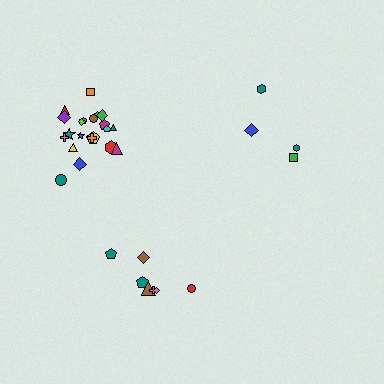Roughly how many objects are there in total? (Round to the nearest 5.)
Roughly 35 objects in total.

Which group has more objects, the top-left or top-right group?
The top-left group.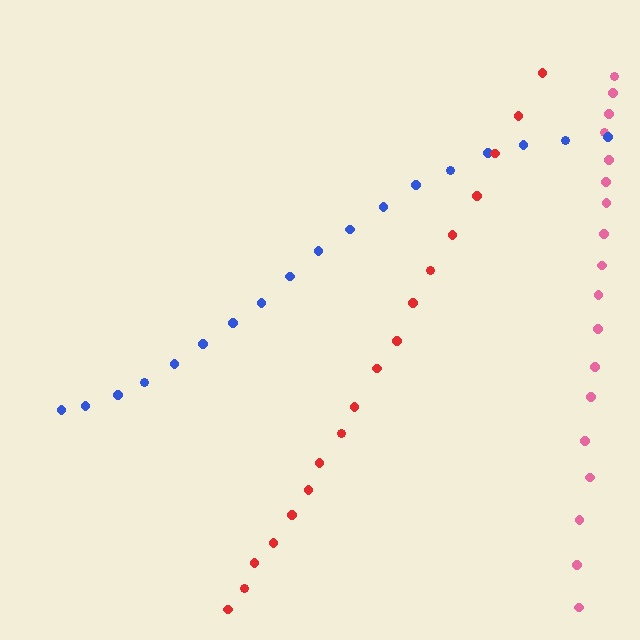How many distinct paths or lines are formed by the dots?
There are 3 distinct paths.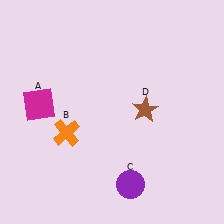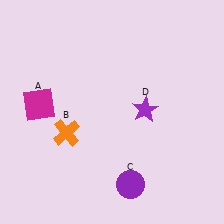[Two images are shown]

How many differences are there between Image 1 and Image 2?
There is 1 difference between the two images.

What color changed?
The star (D) changed from brown in Image 1 to purple in Image 2.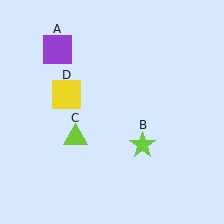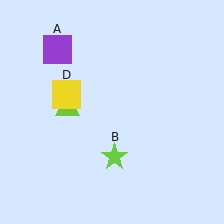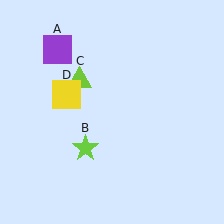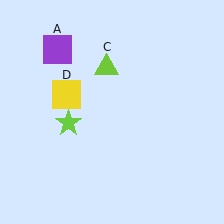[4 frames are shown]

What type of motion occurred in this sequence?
The lime star (object B), lime triangle (object C) rotated clockwise around the center of the scene.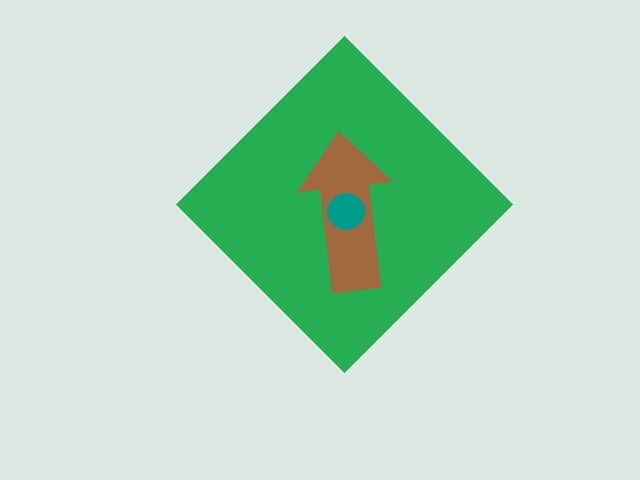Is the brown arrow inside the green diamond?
Yes.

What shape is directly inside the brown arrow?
The teal circle.